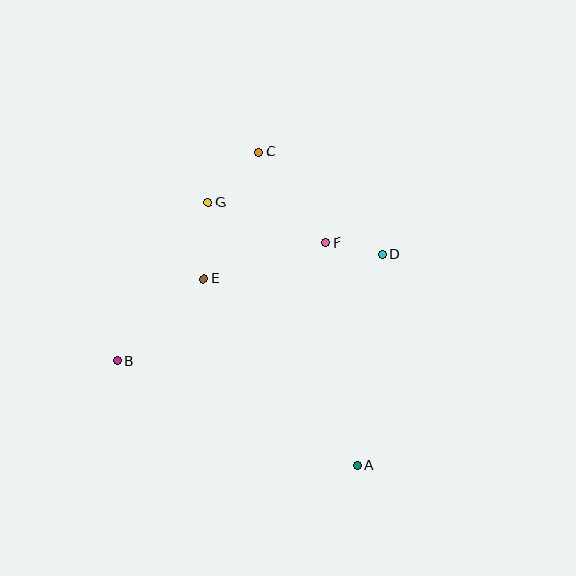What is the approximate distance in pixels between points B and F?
The distance between B and F is approximately 239 pixels.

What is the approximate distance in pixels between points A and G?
The distance between A and G is approximately 302 pixels.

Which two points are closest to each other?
Points D and F are closest to each other.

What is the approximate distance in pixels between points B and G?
The distance between B and G is approximately 183 pixels.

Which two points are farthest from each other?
Points A and C are farthest from each other.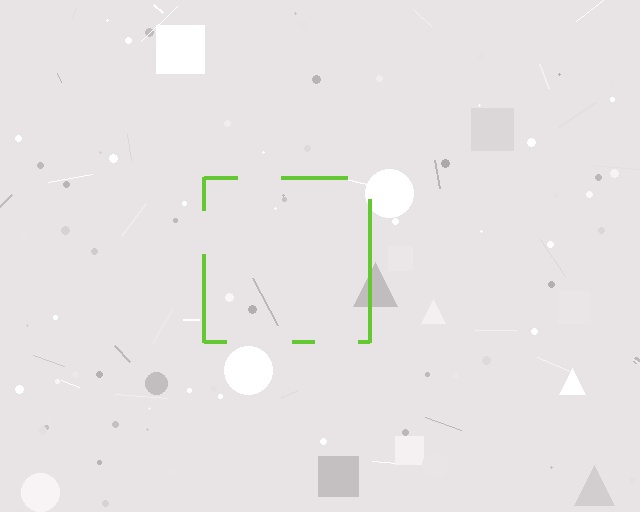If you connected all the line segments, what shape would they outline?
They would outline a square.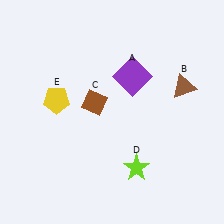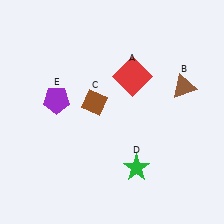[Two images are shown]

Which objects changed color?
A changed from purple to red. D changed from lime to green. E changed from yellow to purple.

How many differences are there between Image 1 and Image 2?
There are 3 differences between the two images.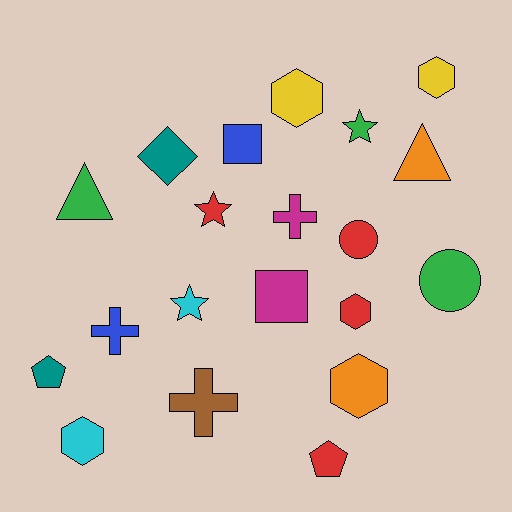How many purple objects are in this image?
There are no purple objects.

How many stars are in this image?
There are 3 stars.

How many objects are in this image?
There are 20 objects.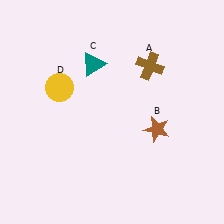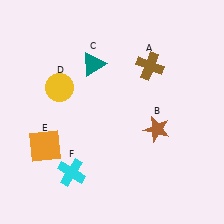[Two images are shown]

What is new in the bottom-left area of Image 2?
An orange square (E) was added in the bottom-left area of Image 2.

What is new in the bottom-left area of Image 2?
A cyan cross (F) was added in the bottom-left area of Image 2.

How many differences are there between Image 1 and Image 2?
There are 2 differences between the two images.